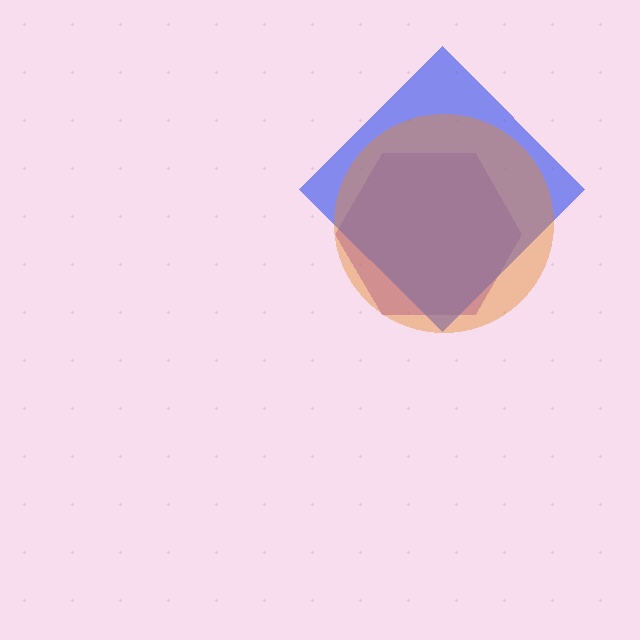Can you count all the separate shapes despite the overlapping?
Yes, there are 3 separate shapes.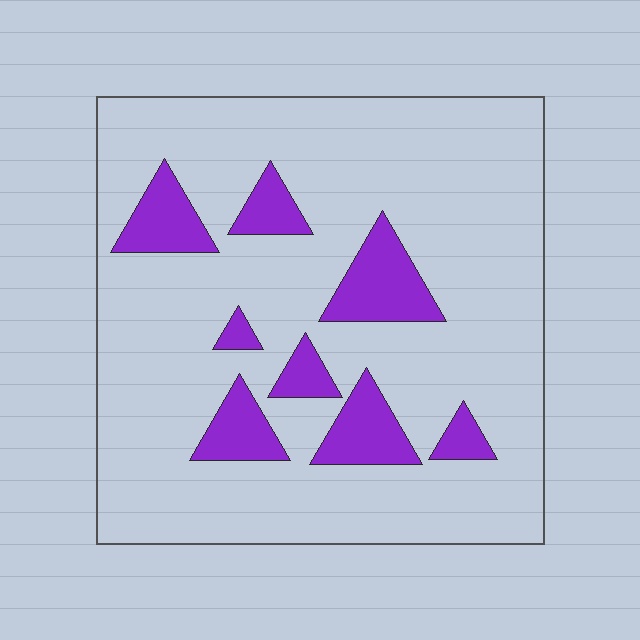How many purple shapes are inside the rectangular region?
8.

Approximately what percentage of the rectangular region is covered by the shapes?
Approximately 15%.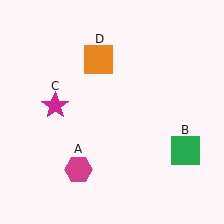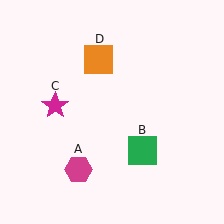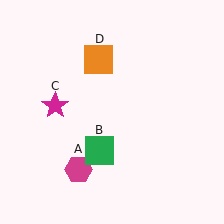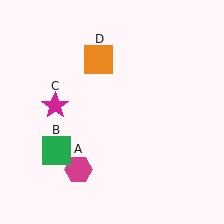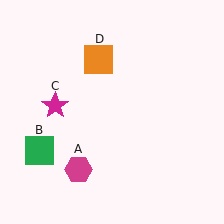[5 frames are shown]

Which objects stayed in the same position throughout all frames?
Magenta hexagon (object A) and magenta star (object C) and orange square (object D) remained stationary.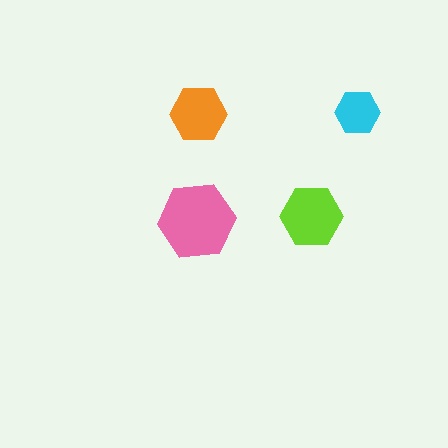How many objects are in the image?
There are 4 objects in the image.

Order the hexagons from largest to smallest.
the pink one, the lime one, the orange one, the cyan one.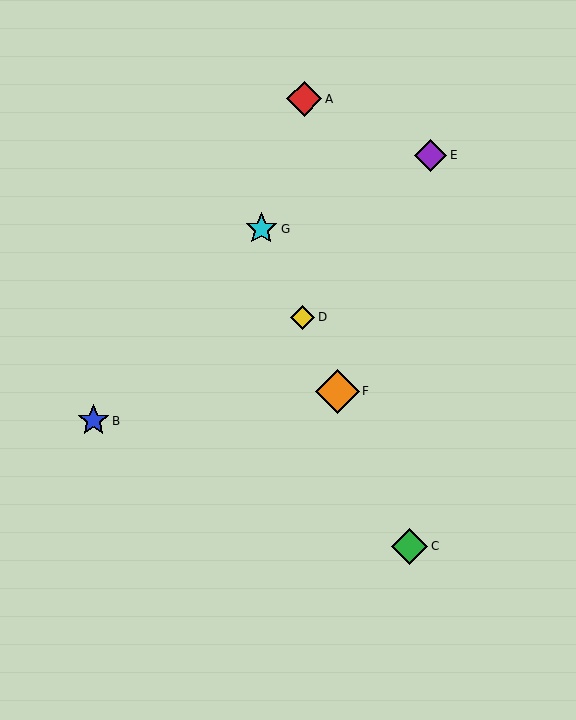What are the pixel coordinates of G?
Object G is at (261, 229).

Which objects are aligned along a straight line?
Objects C, D, F, G are aligned along a straight line.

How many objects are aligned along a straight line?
4 objects (C, D, F, G) are aligned along a straight line.